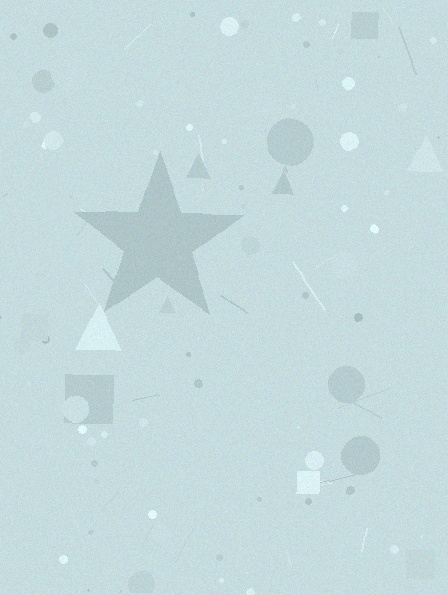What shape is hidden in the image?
A star is hidden in the image.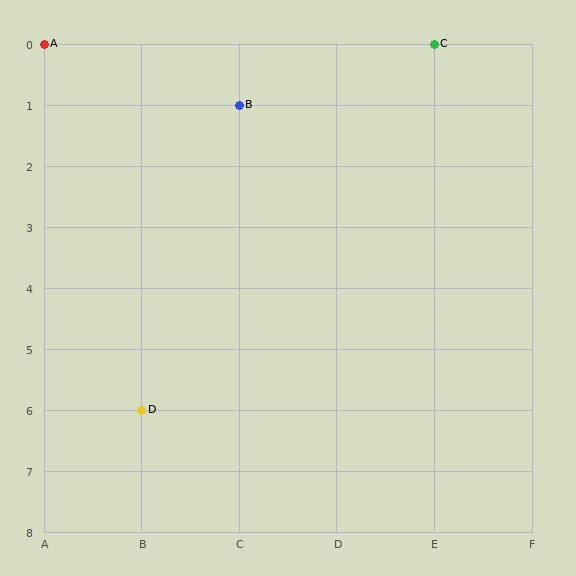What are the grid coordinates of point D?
Point D is at grid coordinates (B, 6).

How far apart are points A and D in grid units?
Points A and D are 1 column and 6 rows apart (about 6.1 grid units diagonally).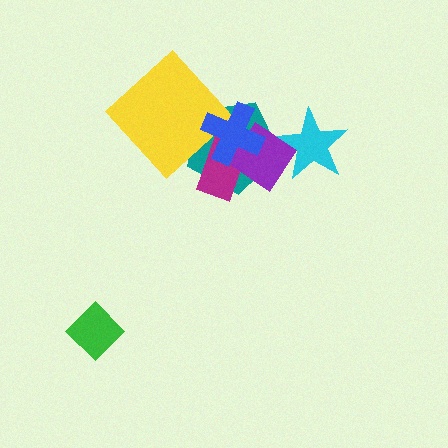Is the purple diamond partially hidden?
Yes, it is partially covered by another shape.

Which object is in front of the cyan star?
The purple diamond is in front of the cyan star.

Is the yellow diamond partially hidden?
Yes, it is partially covered by another shape.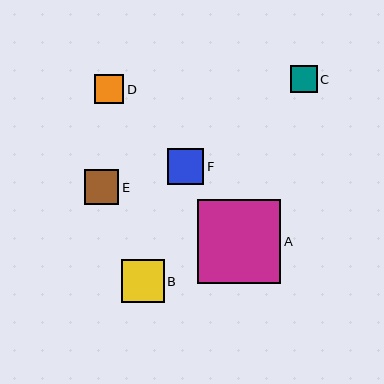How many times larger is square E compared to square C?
Square E is approximately 1.3 times the size of square C.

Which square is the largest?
Square A is the largest with a size of approximately 83 pixels.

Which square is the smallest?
Square C is the smallest with a size of approximately 27 pixels.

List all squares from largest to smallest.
From largest to smallest: A, B, F, E, D, C.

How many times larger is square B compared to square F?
Square B is approximately 1.2 times the size of square F.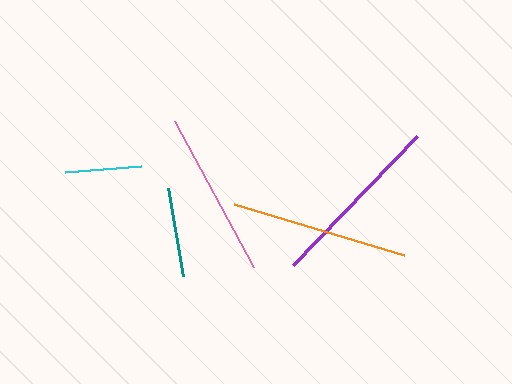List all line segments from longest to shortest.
From longest to shortest: purple, orange, pink, teal, cyan.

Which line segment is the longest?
The purple line is the longest at approximately 178 pixels.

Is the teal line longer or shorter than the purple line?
The purple line is longer than the teal line.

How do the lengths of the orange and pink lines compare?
The orange and pink lines are approximately the same length.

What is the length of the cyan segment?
The cyan segment is approximately 76 pixels long.